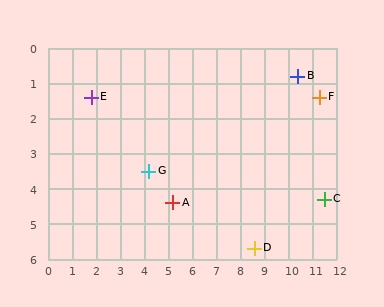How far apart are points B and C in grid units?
Points B and C are about 3.7 grid units apart.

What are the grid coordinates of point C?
Point C is at approximately (11.5, 4.3).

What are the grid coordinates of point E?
Point E is at approximately (1.8, 1.4).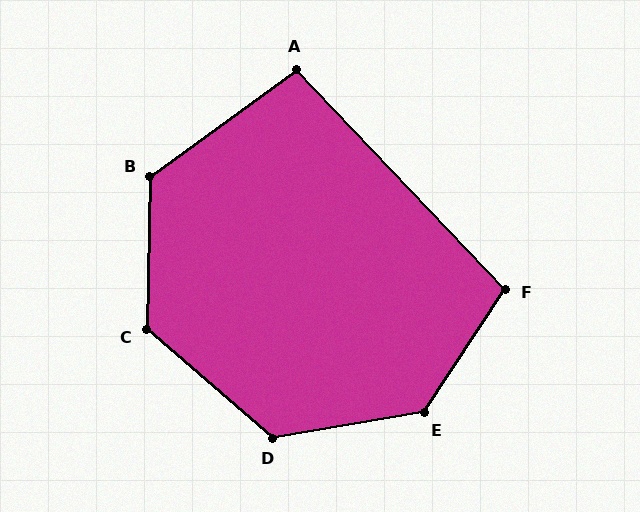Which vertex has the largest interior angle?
E, at approximately 133 degrees.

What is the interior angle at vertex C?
Approximately 130 degrees (obtuse).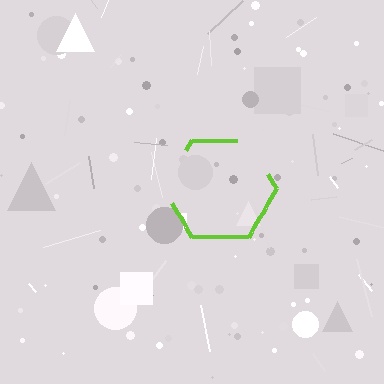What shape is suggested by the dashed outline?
The dashed outline suggests a hexagon.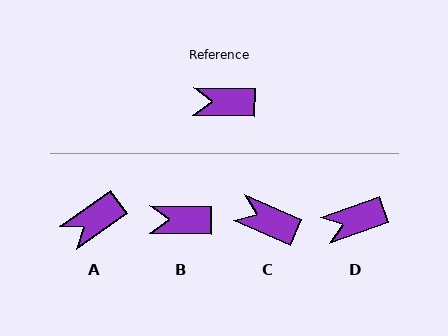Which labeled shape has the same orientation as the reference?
B.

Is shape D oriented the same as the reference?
No, it is off by about 20 degrees.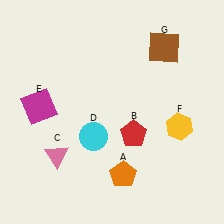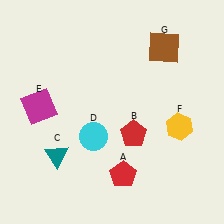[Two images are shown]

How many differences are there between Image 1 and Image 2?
There are 2 differences between the two images.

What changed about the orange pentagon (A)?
In Image 1, A is orange. In Image 2, it changed to red.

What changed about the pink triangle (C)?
In Image 1, C is pink. In Image 2, it changed to teal.